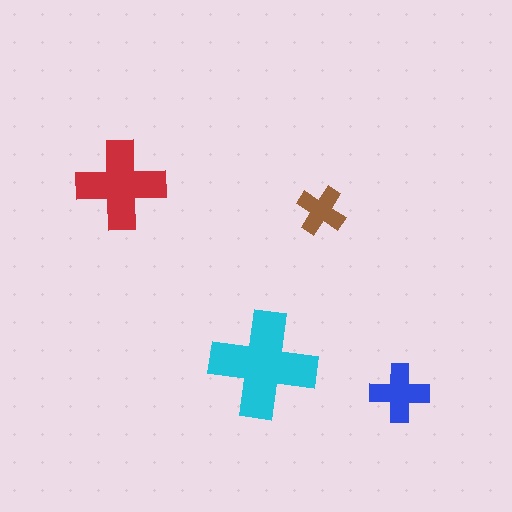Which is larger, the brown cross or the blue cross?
The blue one.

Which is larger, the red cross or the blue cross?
The red one.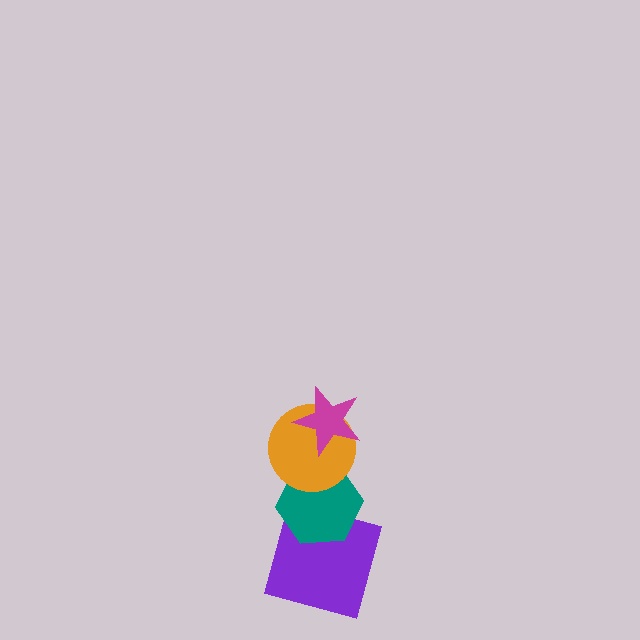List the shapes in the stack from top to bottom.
From top to bottom: the magenta star, the orange circle, the teal hexagon, the purple square.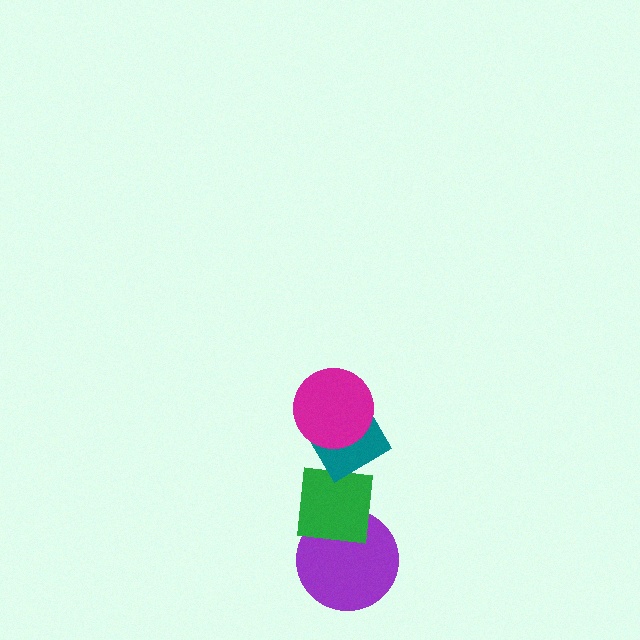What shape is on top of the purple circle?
The green square is on top of the purple circle.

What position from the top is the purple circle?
The purple circle is 4th from the top.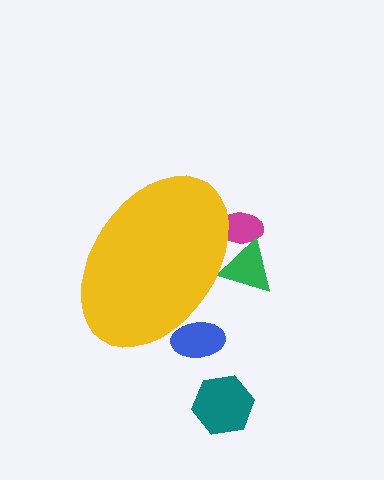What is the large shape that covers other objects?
A yellow ellipse.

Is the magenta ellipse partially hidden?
Yes, the magenta ellipse is partially hidden behind the yellow ellipse.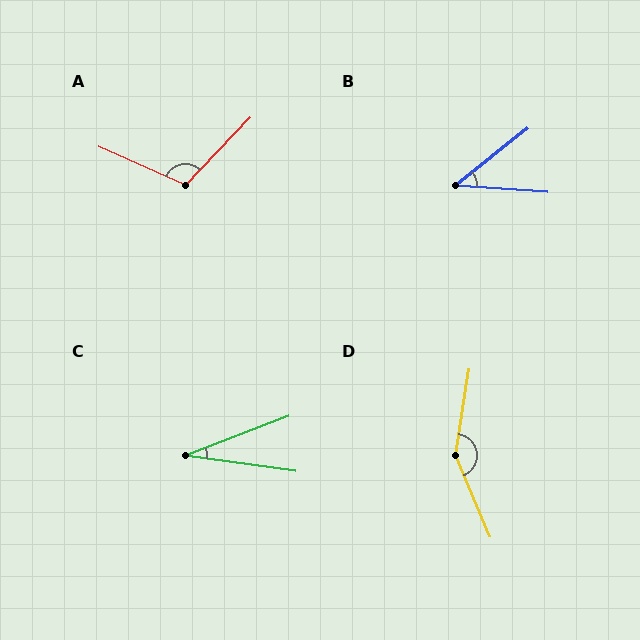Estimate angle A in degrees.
Approximately 110 degrees.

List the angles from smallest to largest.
C (29°), B (42°), A (110°), D (149°).